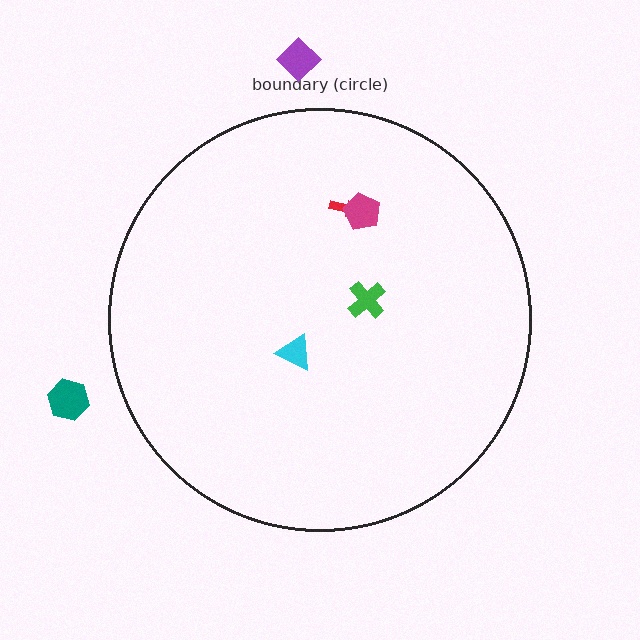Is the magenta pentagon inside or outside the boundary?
Inside.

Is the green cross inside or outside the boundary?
Inside.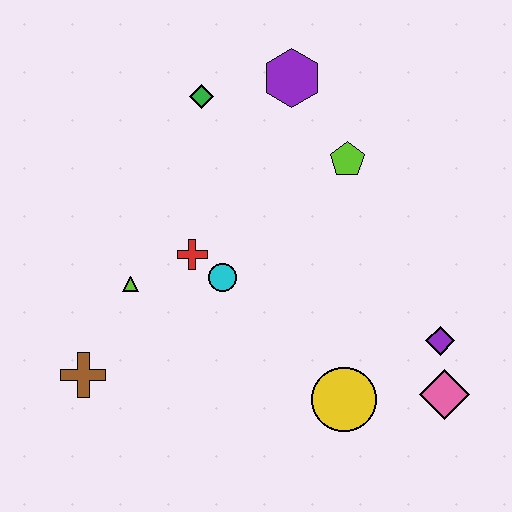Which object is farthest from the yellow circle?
The green diamond is farthest from the yellow circle.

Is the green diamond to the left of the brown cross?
No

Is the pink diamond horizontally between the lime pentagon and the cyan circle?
No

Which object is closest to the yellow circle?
The pink diamond is closest to the yellow circle.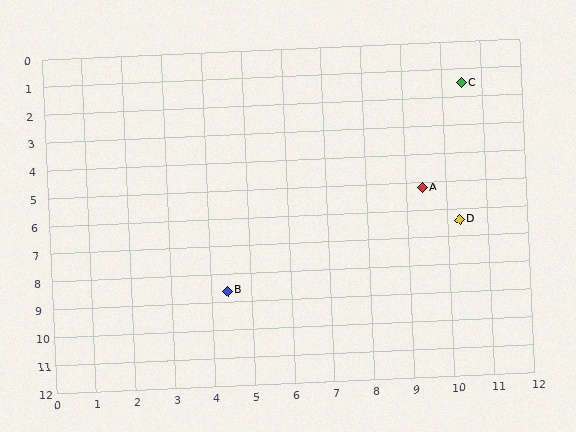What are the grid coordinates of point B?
Point B is at approximately (4.4, 8.6).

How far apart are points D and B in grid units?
Points D and B are about 6.3 grid units apart.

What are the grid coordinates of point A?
Point A is at approximately (9.4, 5.2).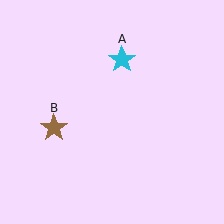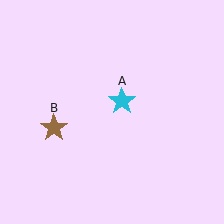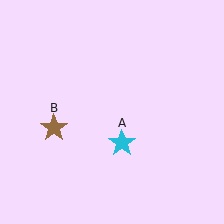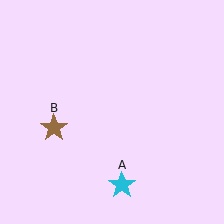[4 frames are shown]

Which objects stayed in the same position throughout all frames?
Brown star (object B) remained stationary.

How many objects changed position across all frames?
1 object changed position: cyan star (object A).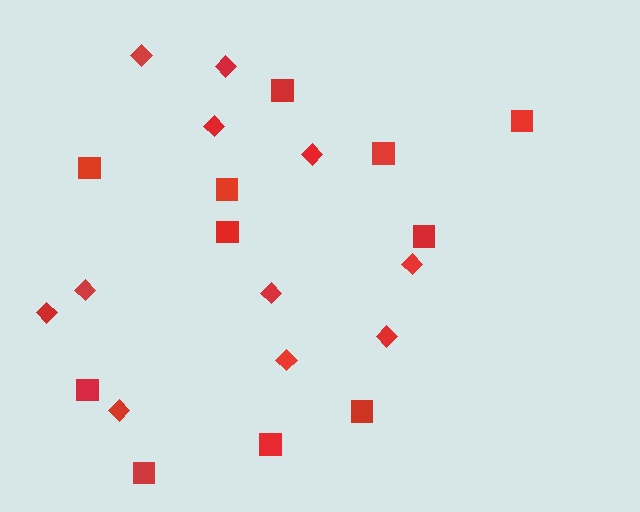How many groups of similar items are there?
There are 2 groups: one group of diamonds (11) and one group of squares (11).